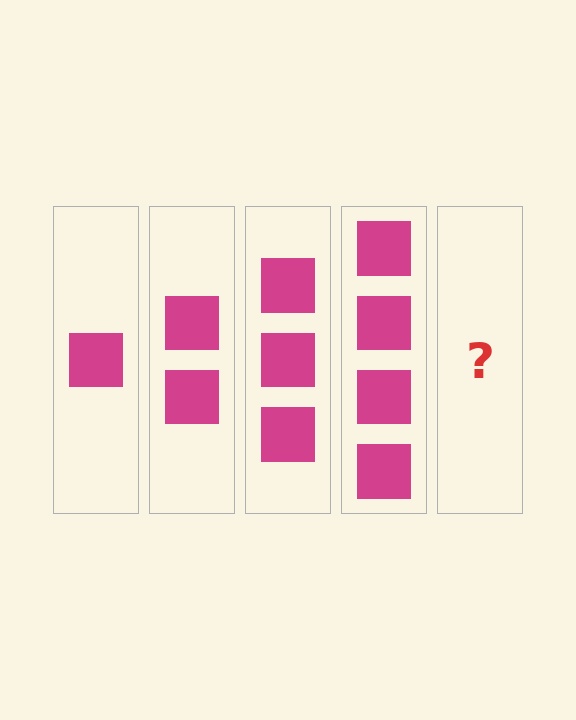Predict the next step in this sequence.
The next step is 5 squares.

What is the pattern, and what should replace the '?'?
The pattern is that each step adds one more square. The '?' should be 5 squares.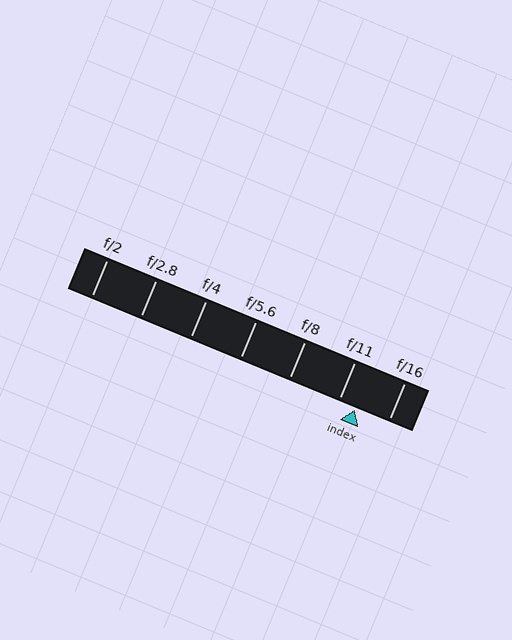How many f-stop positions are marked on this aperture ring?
There are 7 f-stop positions marked.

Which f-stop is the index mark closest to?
The index mark is closest to f/11.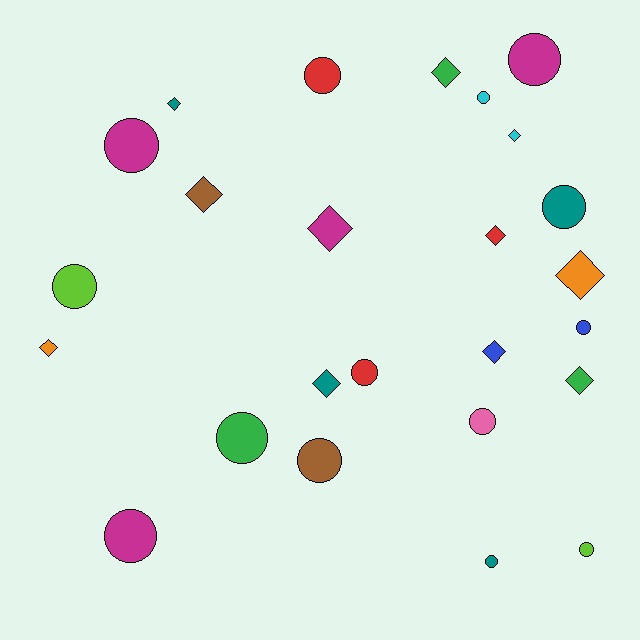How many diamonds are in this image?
There are 11 diamonds.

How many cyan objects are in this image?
There are 2 cyan objects.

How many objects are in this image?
There are 25 objects.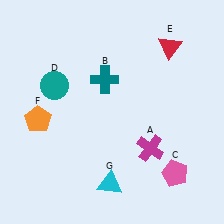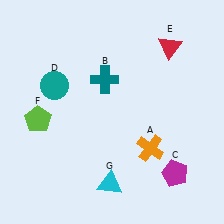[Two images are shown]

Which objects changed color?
A changed from magenta to orange. C changed from pink to magenta. F changed from orange to lime.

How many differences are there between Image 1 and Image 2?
There are 3 differences between the two images.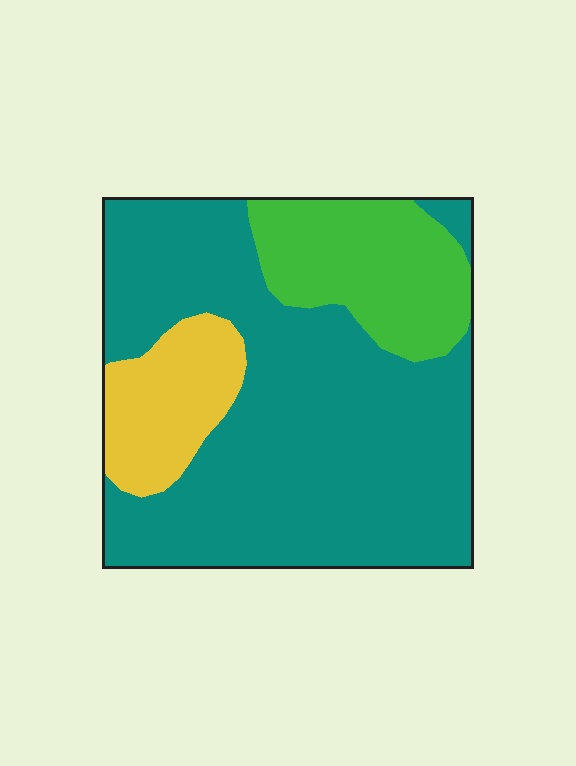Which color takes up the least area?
Yellow, at roughly 15%.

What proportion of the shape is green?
Green takes up about one fifth (1/5) of the shape.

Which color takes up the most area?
Teal, at roughly 70%.